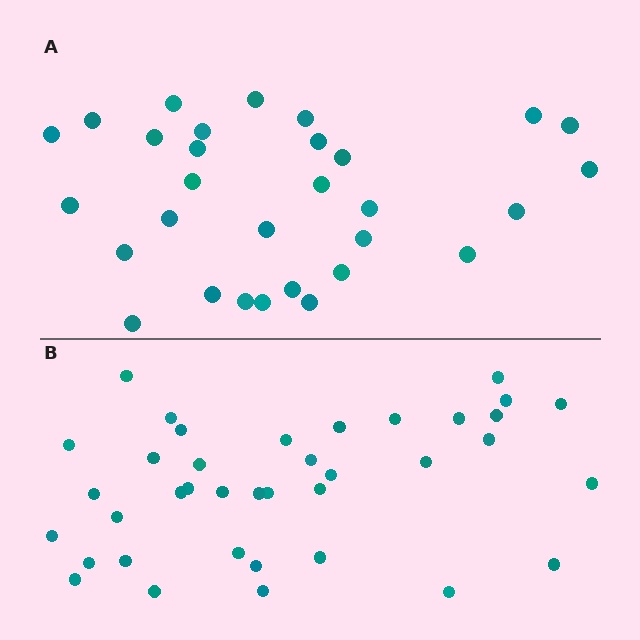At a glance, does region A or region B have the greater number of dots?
Region B (the bottom region) has more dots.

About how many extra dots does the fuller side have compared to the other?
Region B has roughly 8 or so more dots than region A.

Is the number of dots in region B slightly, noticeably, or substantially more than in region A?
Region B has noticeably more, but not dramatically so. The ratio is roughly 1.3 to 1.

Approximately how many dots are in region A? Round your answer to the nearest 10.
About 30 dots.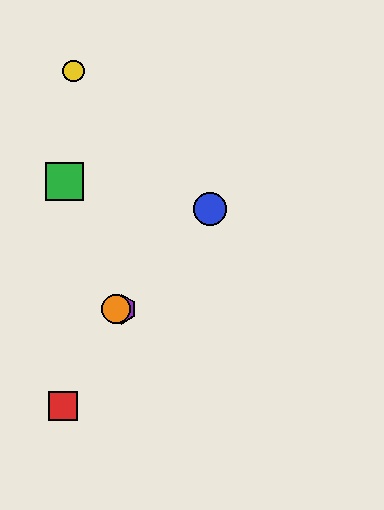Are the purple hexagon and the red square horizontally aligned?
No, the purple hexagon is at y≈309 and the red square is at y≈406.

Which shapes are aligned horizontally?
The purple hexagon, the orange circle are aligned horizontally.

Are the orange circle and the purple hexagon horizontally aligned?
Yes, both are at y≈309.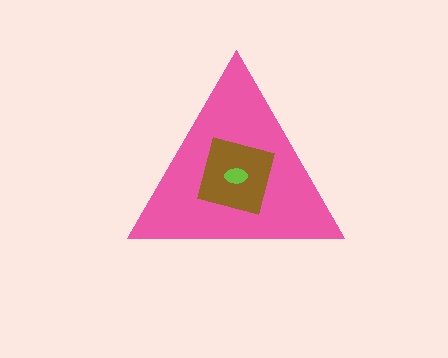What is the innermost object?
The lime ellipse.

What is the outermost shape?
The pink triangle.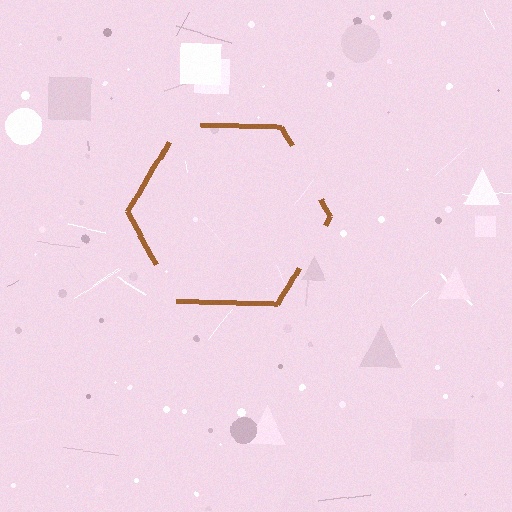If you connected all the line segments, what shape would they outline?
They would outline a hexagon.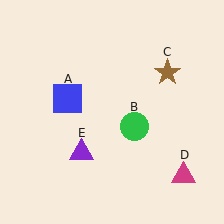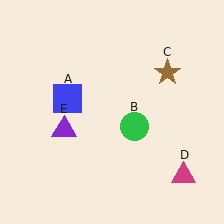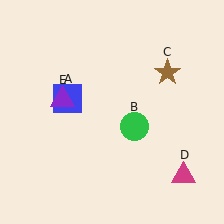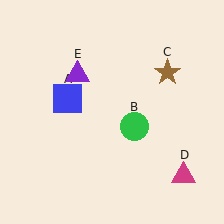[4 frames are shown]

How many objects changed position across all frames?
1 object changed position: purple triangle (object E).